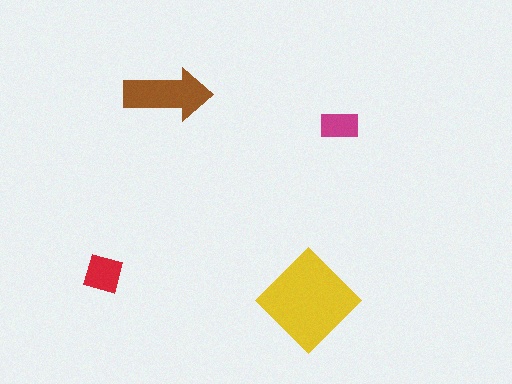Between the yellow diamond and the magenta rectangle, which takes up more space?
The yellow diamond.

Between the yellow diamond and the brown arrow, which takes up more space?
The yellow diamond.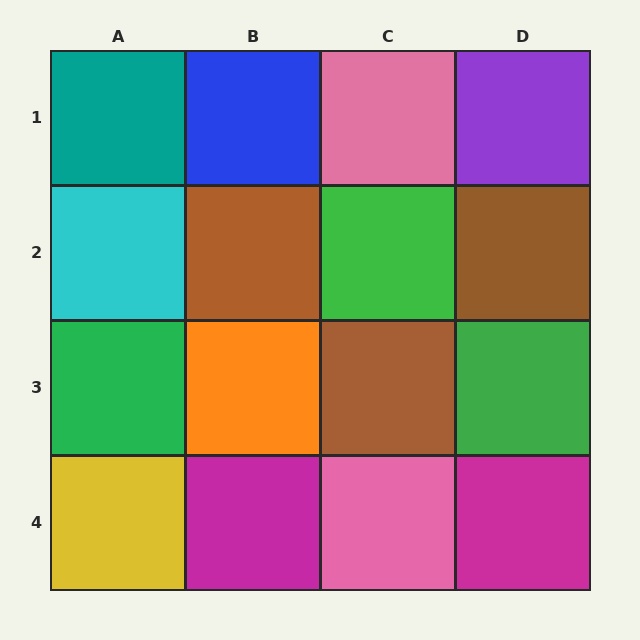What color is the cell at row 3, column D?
Green.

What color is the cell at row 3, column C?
Brown.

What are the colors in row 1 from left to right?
Teal, blue, pink, purple.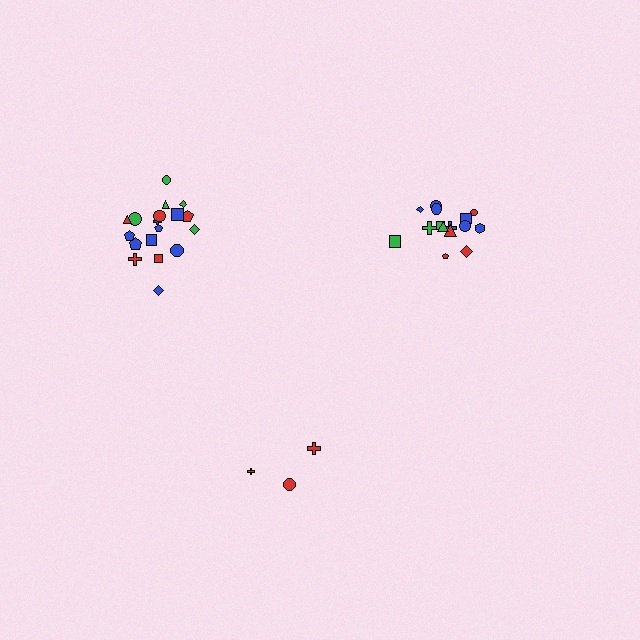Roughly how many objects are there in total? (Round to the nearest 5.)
Roughly 35 objects in total.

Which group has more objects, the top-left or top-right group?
The top-left group.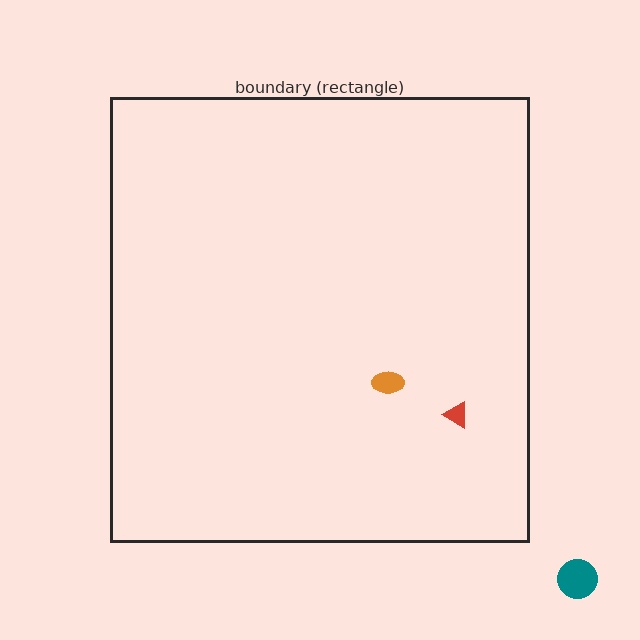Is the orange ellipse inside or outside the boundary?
Inside.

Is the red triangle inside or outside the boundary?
Inside.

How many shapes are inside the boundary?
2 inside, 1 outside.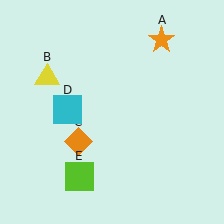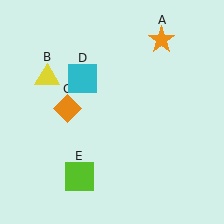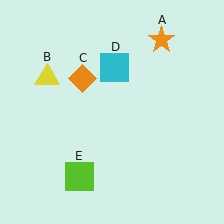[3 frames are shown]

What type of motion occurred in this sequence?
The orange diamond (object C), cyan square (object D) rotated clockwise around the center of the scene.